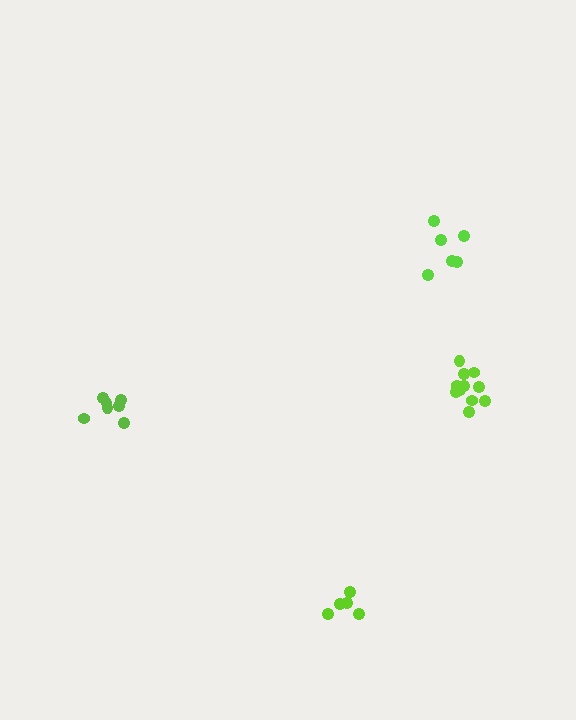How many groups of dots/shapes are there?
There are 4 groups.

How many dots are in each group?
Group 1: 5 dots, Group 2: 6 dots, Group 3: 7 dots, Group 4: 11 dots (29 total).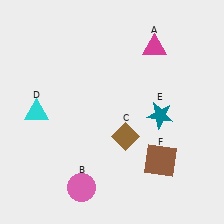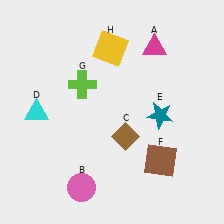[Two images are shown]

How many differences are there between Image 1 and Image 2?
There are 2 differences between the two images.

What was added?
A lime cross (G), a yellow square (H) were added in Image 2.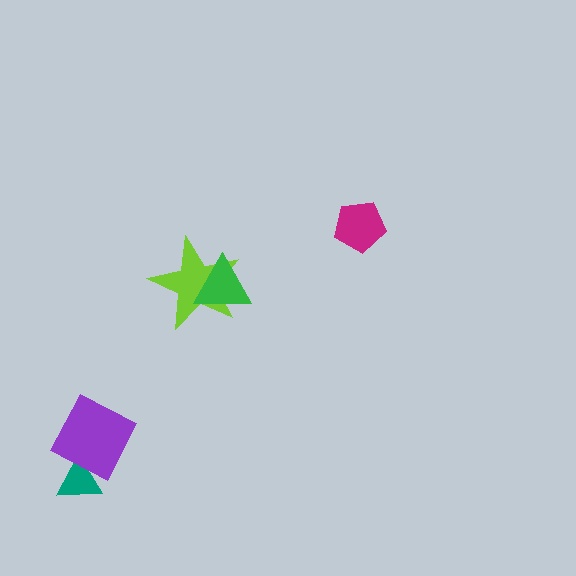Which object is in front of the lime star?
The green triangle is in front of the lime star.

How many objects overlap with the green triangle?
1 object overlaps with the green triangle.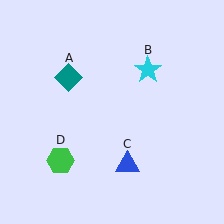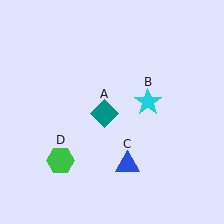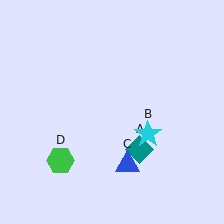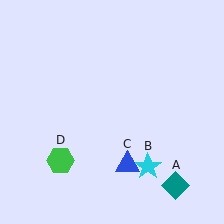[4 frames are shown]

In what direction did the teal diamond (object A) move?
The teal diamond (object A) moved down and to the right.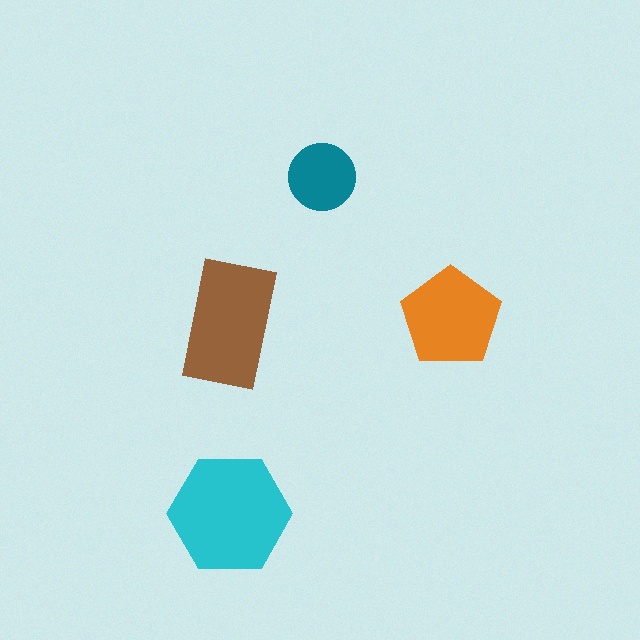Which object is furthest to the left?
The brown rectangle is leftmost.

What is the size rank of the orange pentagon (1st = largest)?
3rd.